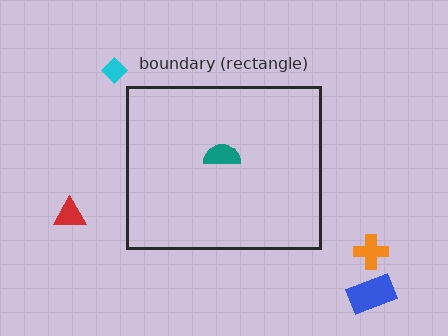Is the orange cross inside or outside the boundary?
Outside.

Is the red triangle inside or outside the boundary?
Outside.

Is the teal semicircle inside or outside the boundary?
Inside.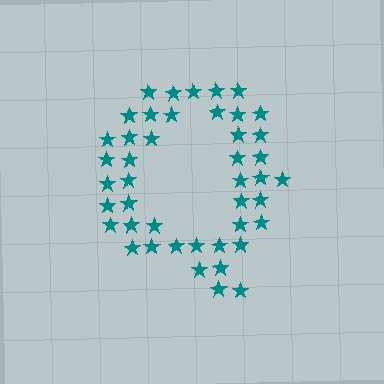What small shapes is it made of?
It is made of small stars.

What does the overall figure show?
The overall figure shows the letter Q.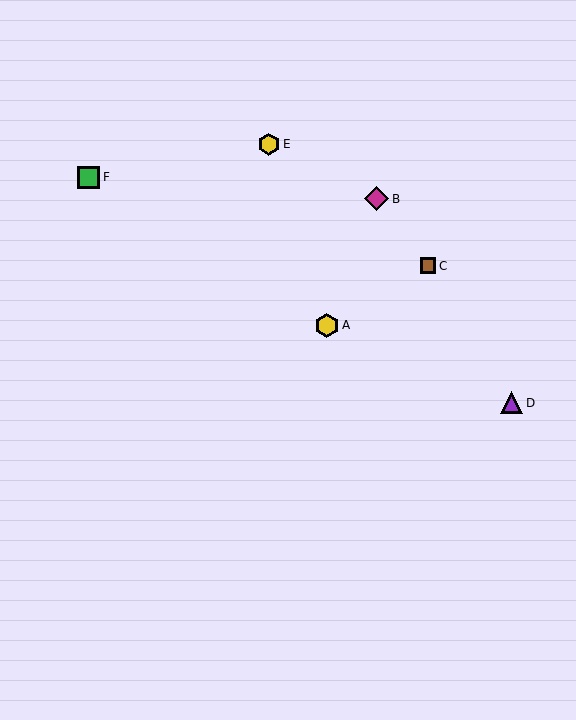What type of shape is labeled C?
Shape C is a brown square.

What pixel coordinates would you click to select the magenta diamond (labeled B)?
Click at (377, 199) to select the magenta diamond B.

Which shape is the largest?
The magenta diamond (labeled B) is the largest.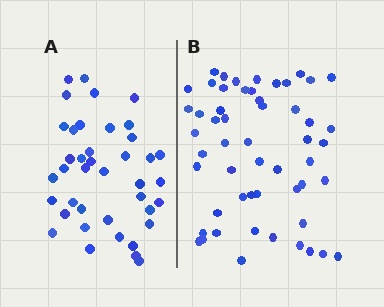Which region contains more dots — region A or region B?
Region B (the right region) has more dots.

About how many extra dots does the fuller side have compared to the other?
Region B has approximately 15 more dots than region A.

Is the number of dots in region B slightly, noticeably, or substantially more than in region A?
Region B has noticeably more, but not dramatically so. The ratio is roughly 1.4 to 1.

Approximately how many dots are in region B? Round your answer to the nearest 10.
About 50 dots. (The exact count is 54, which rounds to 50.)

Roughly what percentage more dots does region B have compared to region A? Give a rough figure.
About 35% more.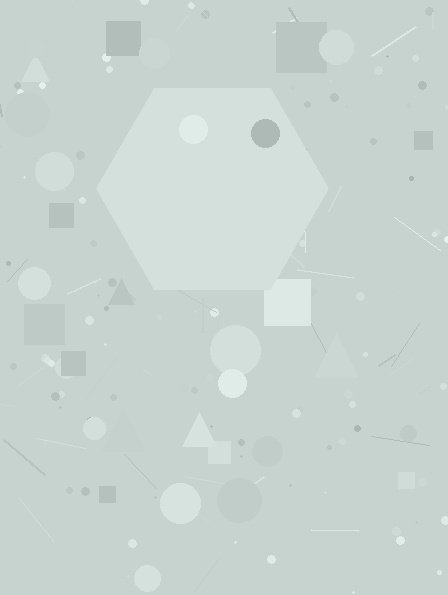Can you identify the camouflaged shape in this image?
The camouflaged shape is a hexagon.